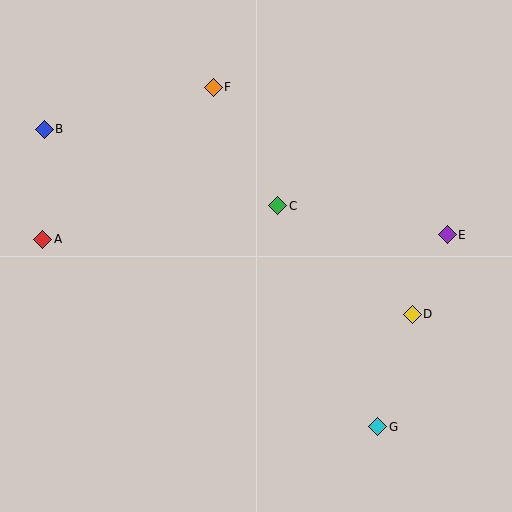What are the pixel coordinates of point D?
Point D is at (412, 314).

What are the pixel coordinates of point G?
Point G is at (378, 427).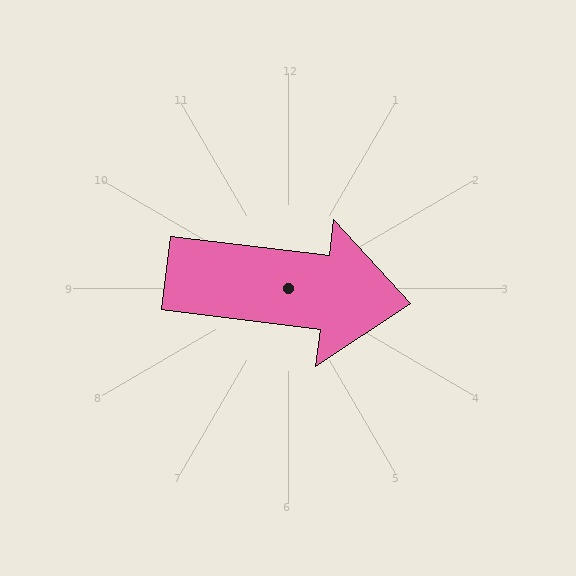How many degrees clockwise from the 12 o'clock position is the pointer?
Approximately 97 degrees.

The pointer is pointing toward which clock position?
Roughly 3 o'clock.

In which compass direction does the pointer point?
East.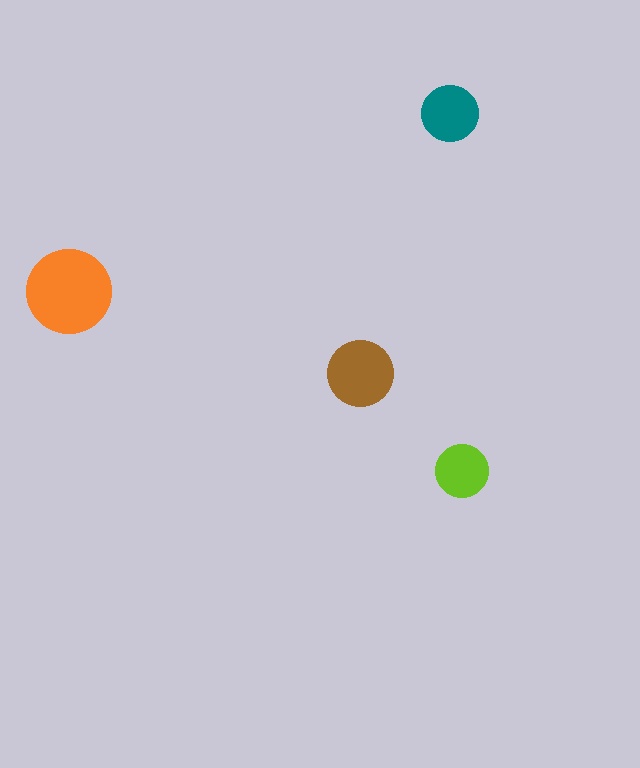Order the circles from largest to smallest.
the orange one, the brown one, the teal one, the lime one.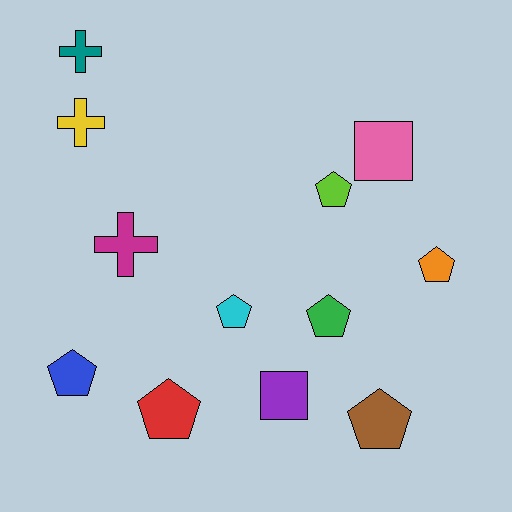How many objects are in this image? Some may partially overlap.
There are 12 objects.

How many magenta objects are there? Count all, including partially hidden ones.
There is 1 magenta object.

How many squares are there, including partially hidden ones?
There are 2 squares.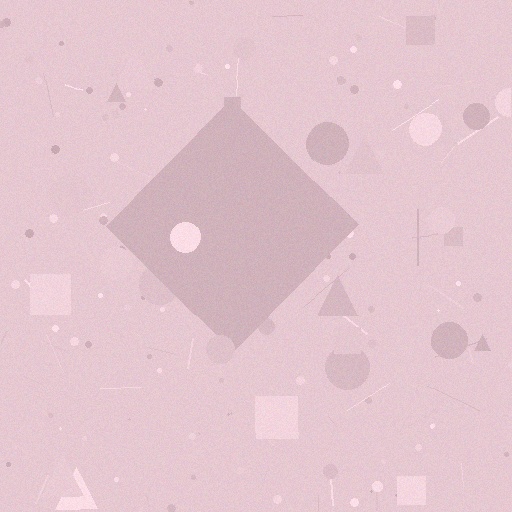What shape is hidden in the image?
A diamond is hidden in the image.